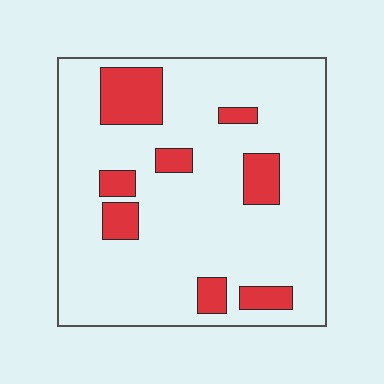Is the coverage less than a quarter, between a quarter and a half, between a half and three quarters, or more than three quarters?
Less than a quarter.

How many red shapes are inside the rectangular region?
8.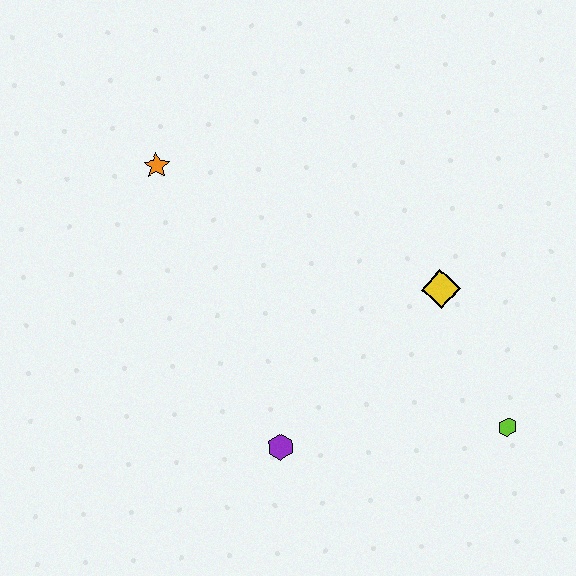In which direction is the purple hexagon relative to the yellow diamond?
The purple hexagon is to the left of the yellow diamond.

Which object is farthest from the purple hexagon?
The orange star is farthest from the purple hexagon.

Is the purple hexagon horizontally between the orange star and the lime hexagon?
Yes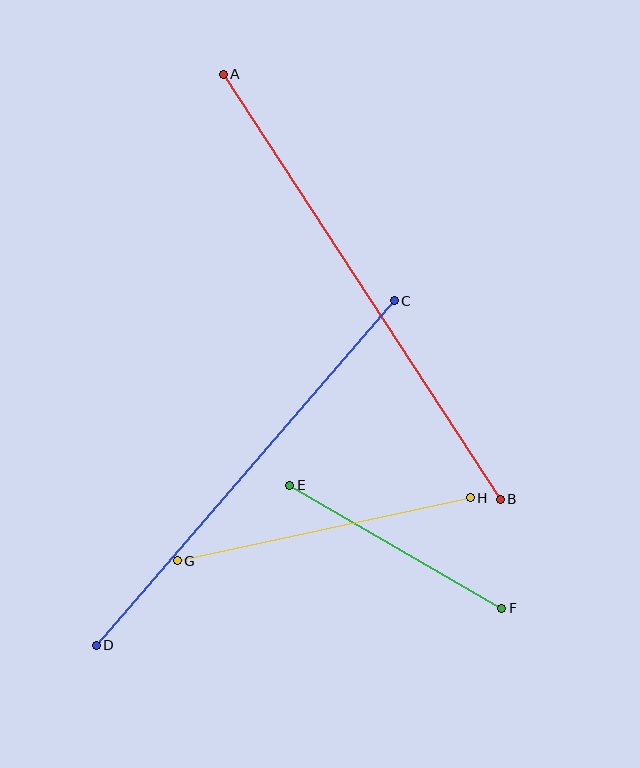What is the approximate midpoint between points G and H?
The midpoint is at approximately (324, 529) pixels.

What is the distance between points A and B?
The distance is approximately 507 pixels.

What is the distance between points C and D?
The distance is approximately 456 pixels.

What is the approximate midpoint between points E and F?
The midpoint is at approximately (396, 547) pixels.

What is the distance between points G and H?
The distance is approximately 300 pixels.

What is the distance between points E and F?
The distance is approximately 245 pixels.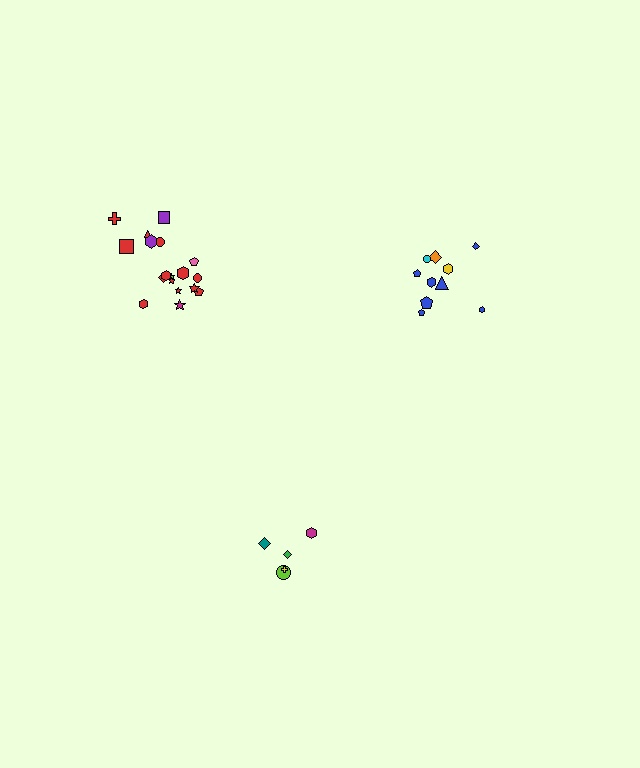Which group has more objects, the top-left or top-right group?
The top-left group.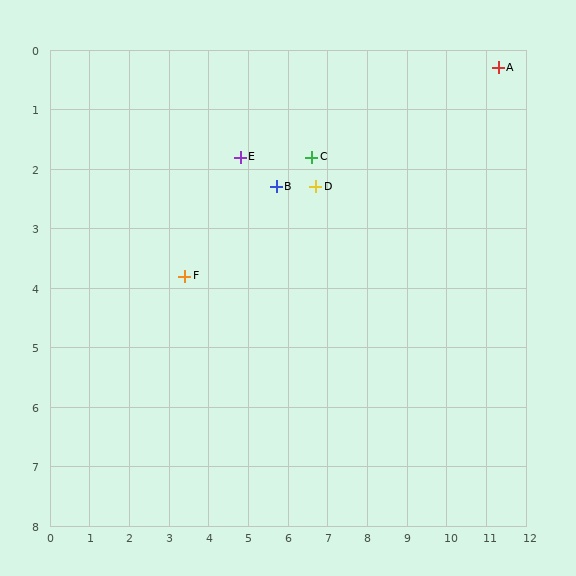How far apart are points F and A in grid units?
Points F and A are about 8.6 grid units apart.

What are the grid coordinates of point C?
Point C is at approximately (6.6, 1.8).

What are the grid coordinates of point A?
Point A is at approximately (11.3, 0.3).